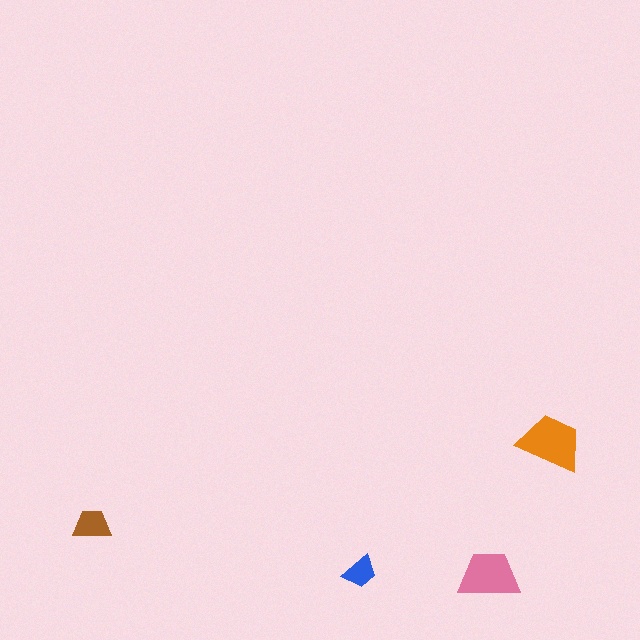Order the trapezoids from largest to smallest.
the orange one, the pink one, the brown one, the blue one.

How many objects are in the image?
There are 4 objects in the image.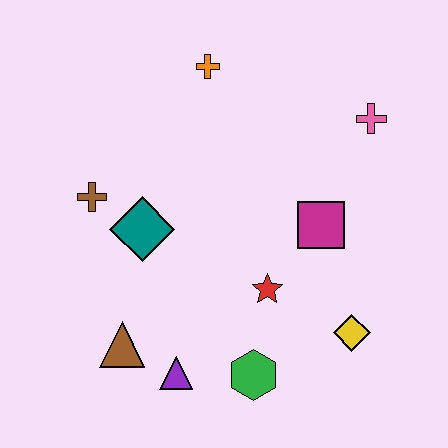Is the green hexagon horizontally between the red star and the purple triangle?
Yes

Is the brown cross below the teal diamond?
No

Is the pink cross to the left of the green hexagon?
No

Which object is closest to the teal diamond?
The brown cross is closest to the teal diamond.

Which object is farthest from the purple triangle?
The pink cross is farthest from the purple triangle.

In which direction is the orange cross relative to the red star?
The orange cross is above the red star.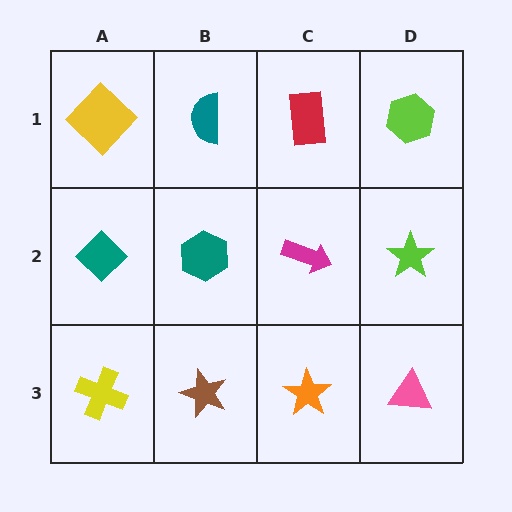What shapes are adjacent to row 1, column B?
A teal hexagon (row 2, column B), a yellow diamond (row 1, column A), a red rectangle (row 1, column C).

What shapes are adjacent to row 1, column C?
A magenta arrow (row 2, column C), a teal semicircle (row 1, column B), a lime hexagon (row 1, column D).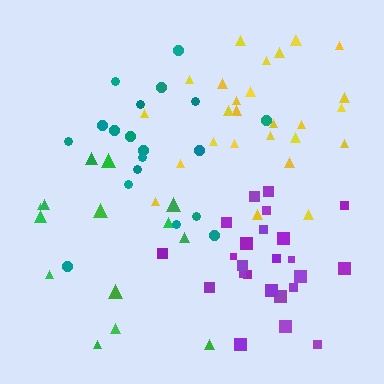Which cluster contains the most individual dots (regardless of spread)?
Yellow (27).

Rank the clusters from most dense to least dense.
purple, teal, yellow, green.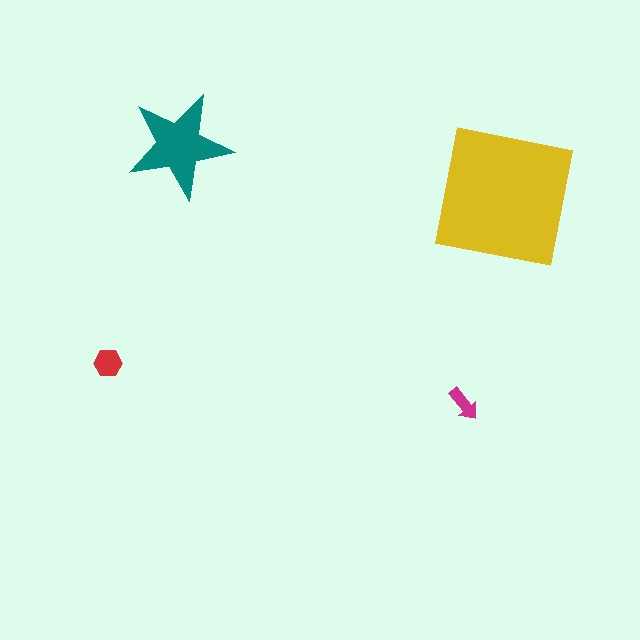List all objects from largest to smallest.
The yellow square, the teal star, the red hexagon, the magenta arrow.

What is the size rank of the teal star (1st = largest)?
2nd.